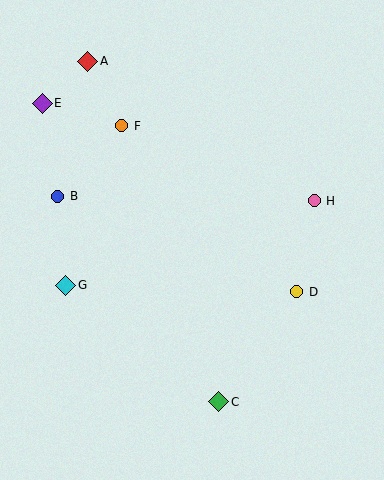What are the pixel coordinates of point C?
Point C is at (219, 402).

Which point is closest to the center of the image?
Point D at (297, 292) is closest to the center.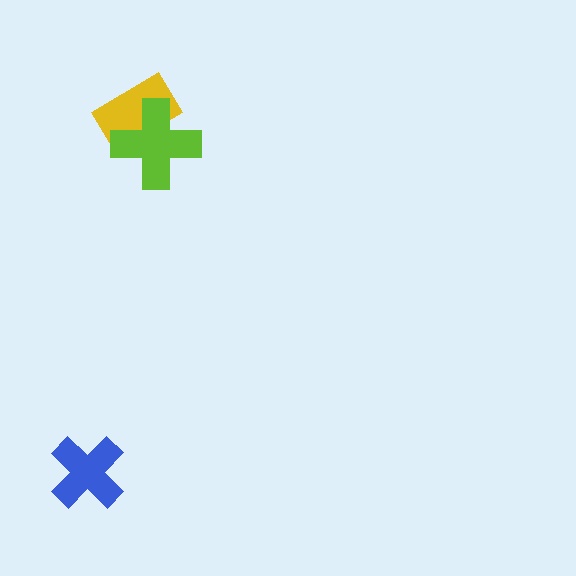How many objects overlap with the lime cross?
1 object overlaps with the lime cross.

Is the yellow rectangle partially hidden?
Yes, it is partially covered by another shape.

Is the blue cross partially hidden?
No, no other shape covers it.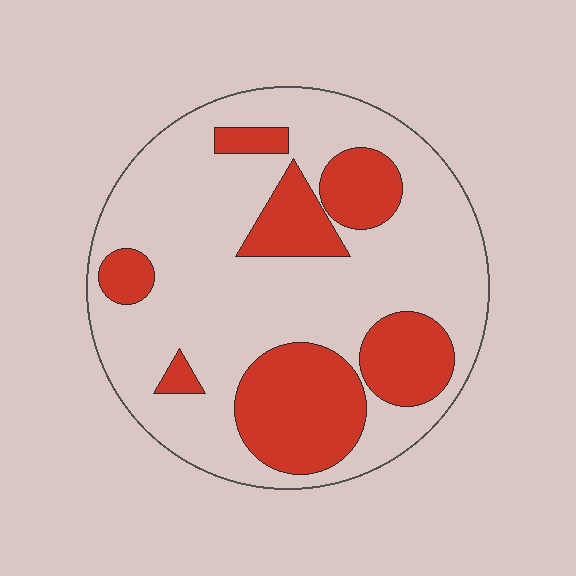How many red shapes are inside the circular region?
7.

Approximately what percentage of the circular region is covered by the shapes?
Approximately 30%.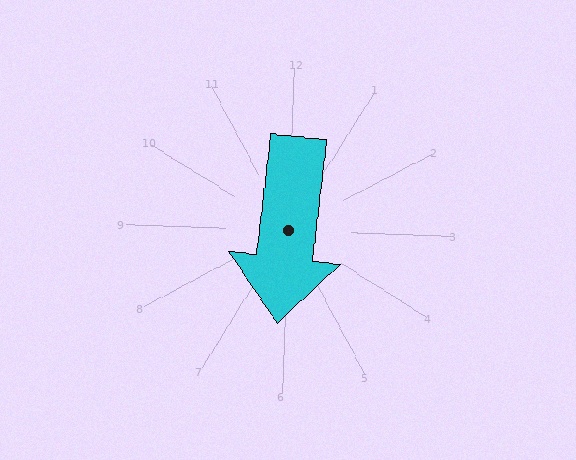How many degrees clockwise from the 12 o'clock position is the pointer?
Approximately 184 degrees.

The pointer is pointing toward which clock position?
Roughly 6 o'clock.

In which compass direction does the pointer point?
South.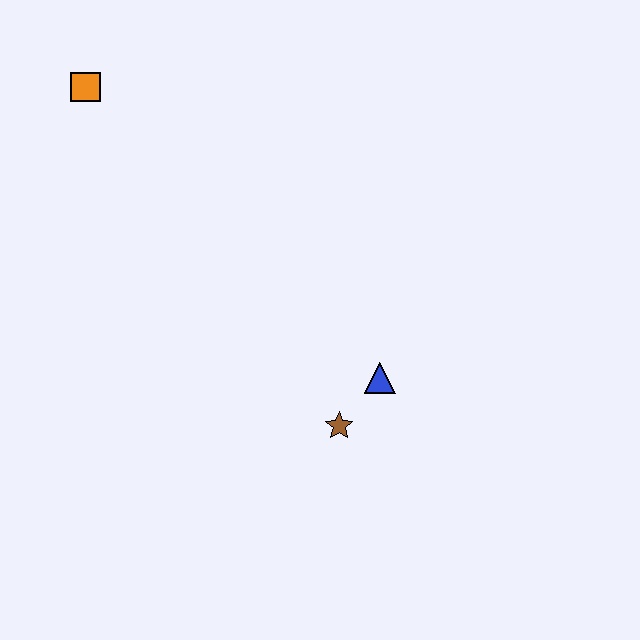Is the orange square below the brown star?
No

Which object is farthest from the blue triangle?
The orange square is farthest from the blue triangle.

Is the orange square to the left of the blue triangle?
Yes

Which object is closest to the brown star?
The blue triangle is closest to the brown star.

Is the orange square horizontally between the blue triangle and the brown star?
No